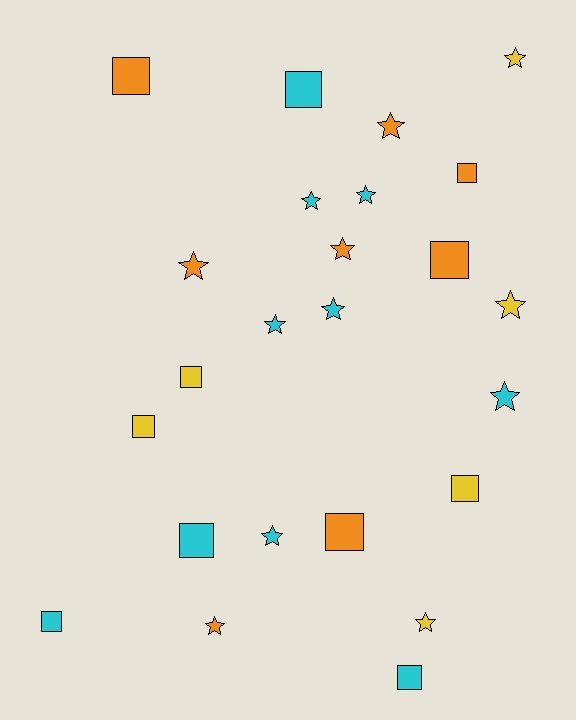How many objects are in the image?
There are 24 objects.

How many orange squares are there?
There are 4 orange squares.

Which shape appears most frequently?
Star, with 13 objects.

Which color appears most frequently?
Cyan, with 10 objects.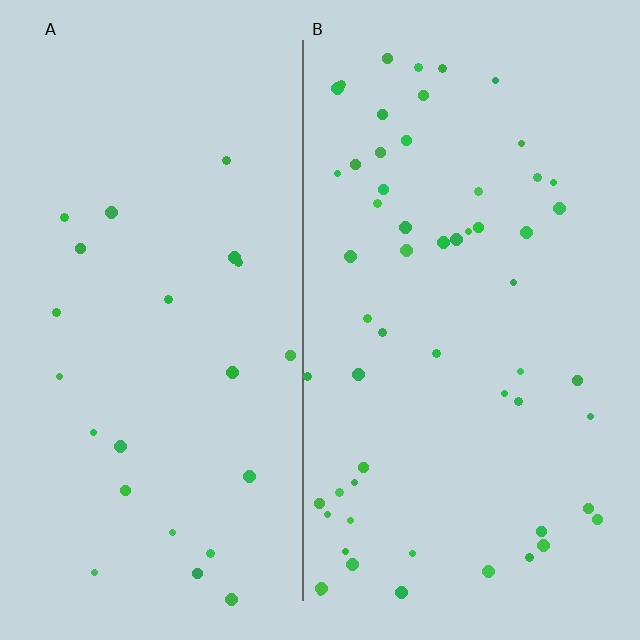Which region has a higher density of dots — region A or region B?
B (the right).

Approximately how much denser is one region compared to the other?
Approximately 2.5× — region B over region A.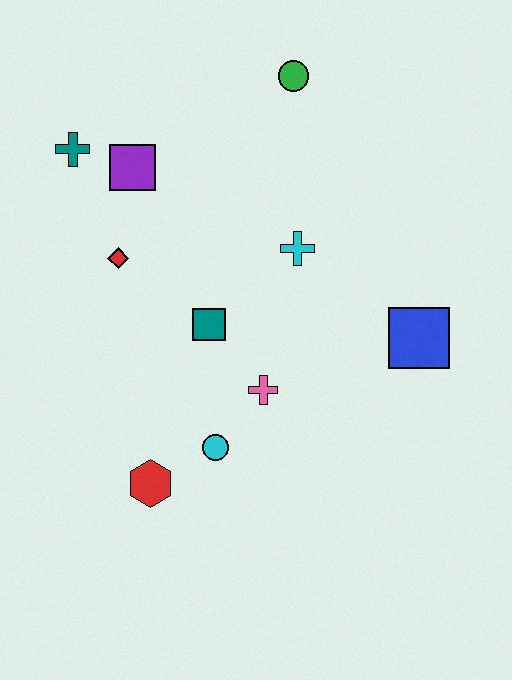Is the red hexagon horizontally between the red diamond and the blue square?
Yes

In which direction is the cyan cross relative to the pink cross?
The cyan cross is above the pink cross.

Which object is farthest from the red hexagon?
The green circle is farthest from the red hexagon.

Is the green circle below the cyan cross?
No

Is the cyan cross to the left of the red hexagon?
No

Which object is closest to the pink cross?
The cyan circle is closest to the pink cross.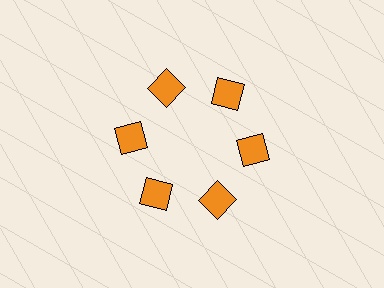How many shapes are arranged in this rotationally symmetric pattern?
There are 6 shapes, arranged in 6 groups of 1.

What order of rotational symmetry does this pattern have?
This pattern has 6-fold rotational symmetry.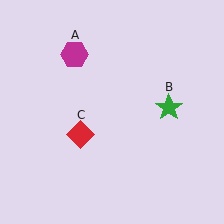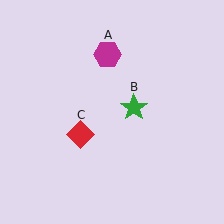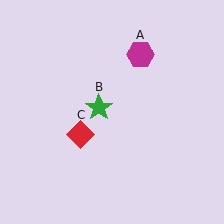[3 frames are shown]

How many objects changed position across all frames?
2 objects changed position: magenta hexagon (object A), green star (object B).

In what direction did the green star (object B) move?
The green star (object B) moved left.